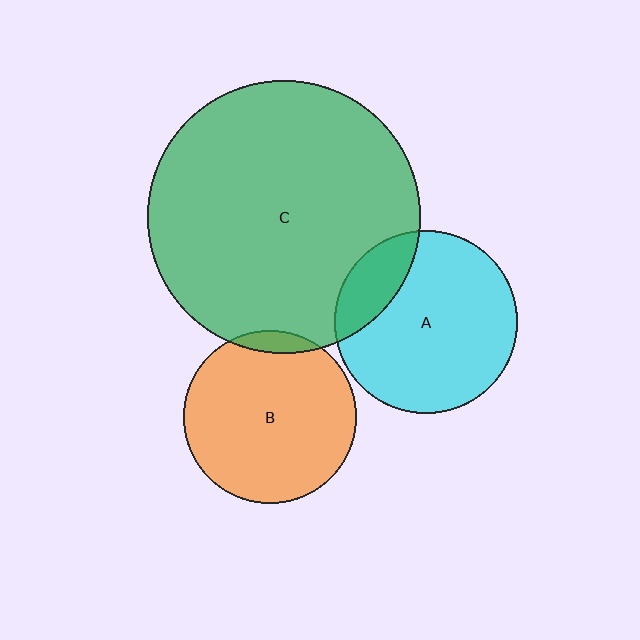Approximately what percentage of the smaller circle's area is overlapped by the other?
Approximately 5%.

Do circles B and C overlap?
Yes.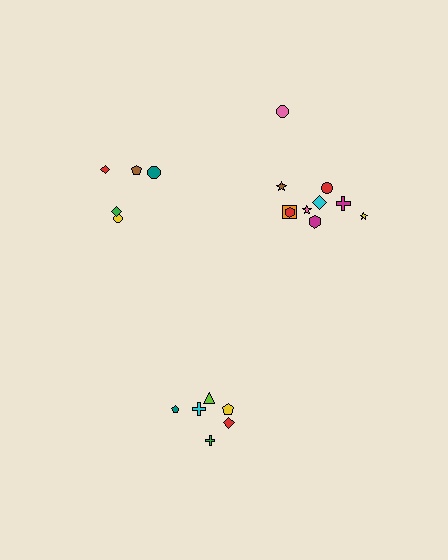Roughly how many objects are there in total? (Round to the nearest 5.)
Roughly 20 objects in total.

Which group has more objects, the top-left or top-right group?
The top-right group.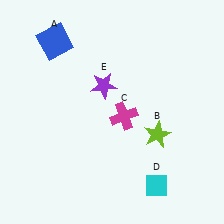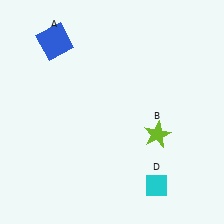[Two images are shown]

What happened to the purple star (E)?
The purple star (E) was removed in Image 2. It was in the top-left area of Image 1.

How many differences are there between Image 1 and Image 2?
There are 2 differences between the two images.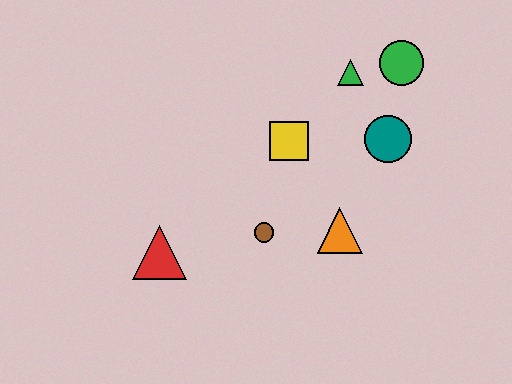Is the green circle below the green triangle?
No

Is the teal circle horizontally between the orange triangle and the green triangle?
No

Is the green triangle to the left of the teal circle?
Yes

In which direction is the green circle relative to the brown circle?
The green circle is above the brown circle.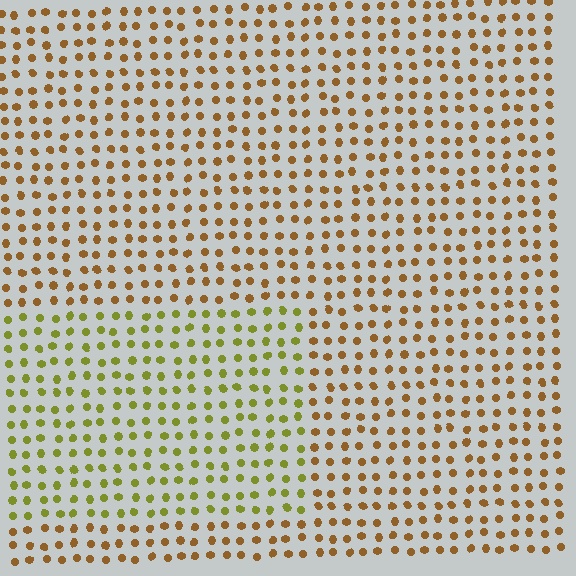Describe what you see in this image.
The image is filled with small brown elements in a uniform arrangement. A rectangle-shaped region is visible where the elements are tinted to a slightly different hue, forming a subtle color boundary.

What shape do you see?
I see a rectangle.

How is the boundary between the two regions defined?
The boundary is defined purely by a slight shift in hue (about 39 degrees). Spacing, size, and orientation are identical on both sides.